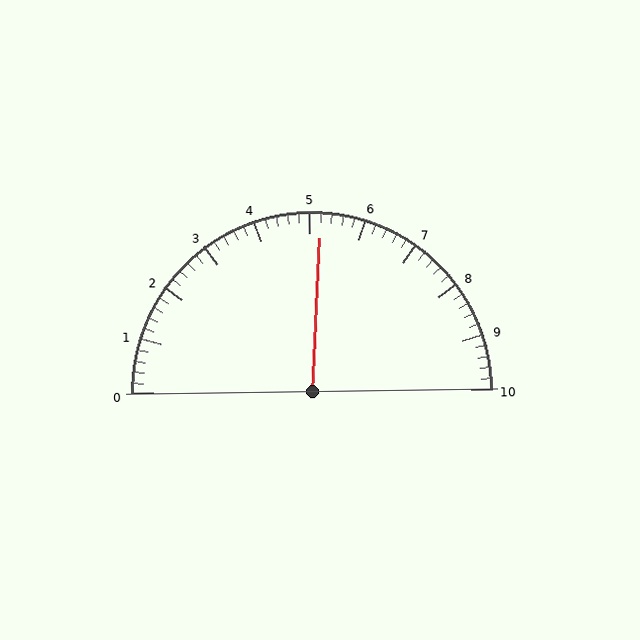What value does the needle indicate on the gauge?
The needle indicates approximately 5.2.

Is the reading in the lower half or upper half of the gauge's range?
The reading is in the upper half of the range (0 to 10).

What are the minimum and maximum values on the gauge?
The gauge ranges from 0 to 10.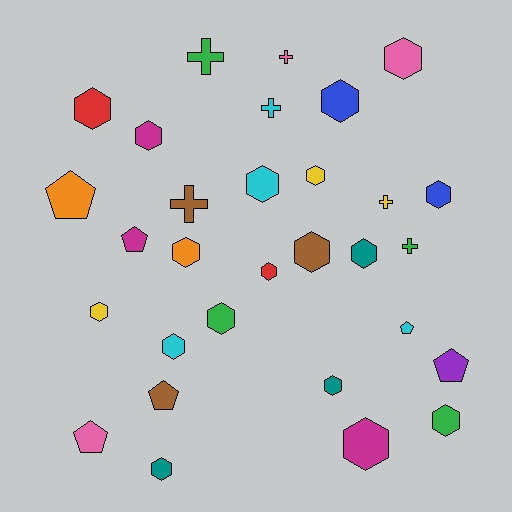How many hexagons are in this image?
There are 18 hexagons.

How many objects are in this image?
There are 30 objects.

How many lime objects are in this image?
There are no lime objects.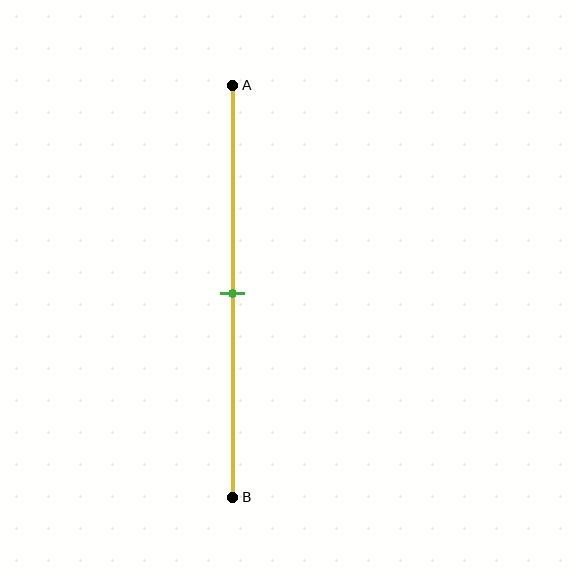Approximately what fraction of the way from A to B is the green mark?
The green mark is approximately 50% of the way from A to B.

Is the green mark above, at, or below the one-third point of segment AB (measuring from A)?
The green mark is below the one-third point of segment AB.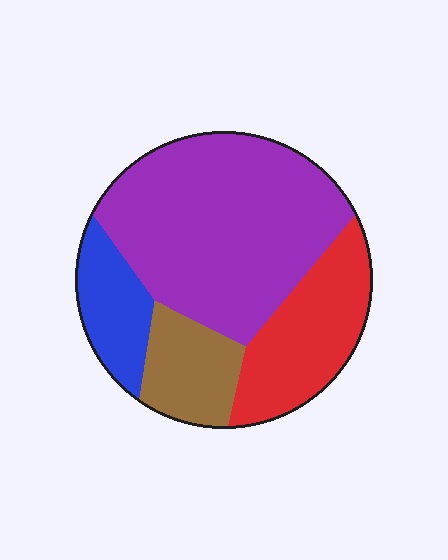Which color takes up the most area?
Purple, at roughly 50%.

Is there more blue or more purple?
Purple.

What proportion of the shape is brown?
Brown takes up about one eighth (1/8) of the shape.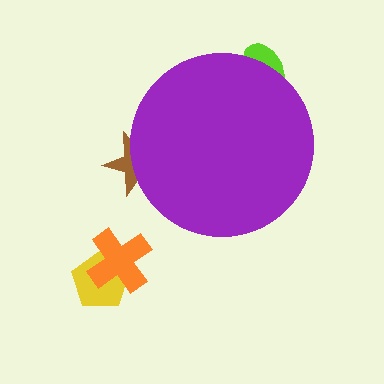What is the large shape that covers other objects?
A purple circle.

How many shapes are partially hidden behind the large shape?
2 shapes are partially hidden.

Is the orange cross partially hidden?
No, the orange cross is fully visible.